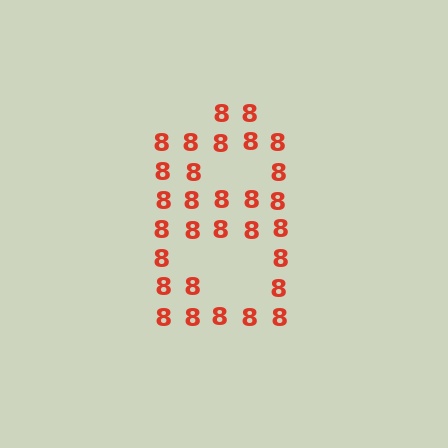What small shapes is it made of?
It is made of small digit 8's.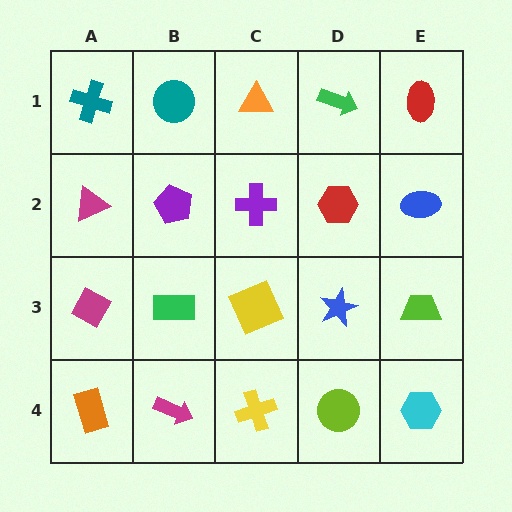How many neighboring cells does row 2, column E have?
3.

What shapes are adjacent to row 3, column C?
A purple cross (row 2, column C), a yellow cross (row 4, column C), a green rectangle (row 3, column B), a blue star (row 3, column D).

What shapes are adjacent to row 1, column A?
A magenta triangle (row 2, column A), a teal circle (row 1, column B).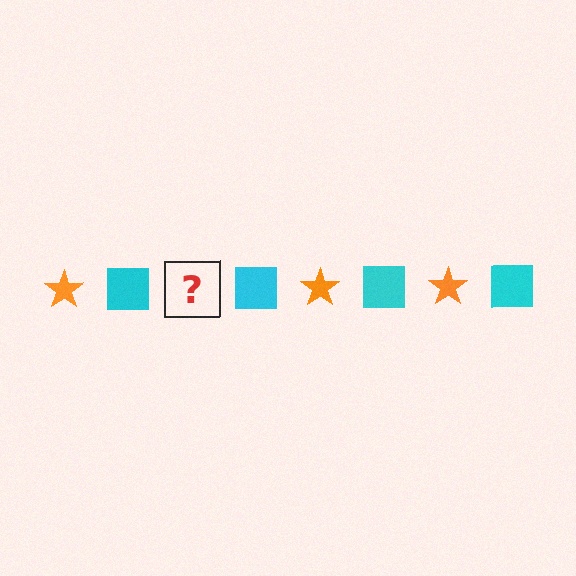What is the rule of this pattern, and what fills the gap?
The rule is that the pattern alternates between orange star and cyan square. The gap should be filled with an orange star.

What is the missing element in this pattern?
The missing element is an orange star.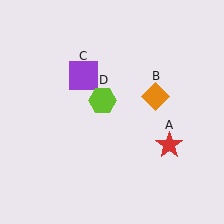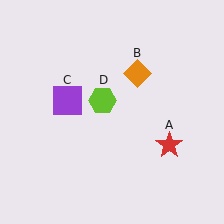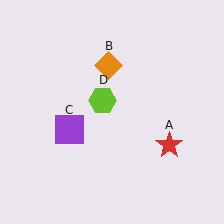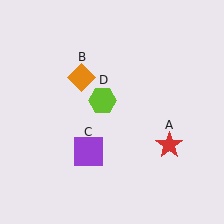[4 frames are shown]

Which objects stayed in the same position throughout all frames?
Red star (object A) and lime hexagon (object D) remained stationary.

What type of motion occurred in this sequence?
The orange diamond (object B), purple square (object C) rotated counterclockwise around the center of the scene.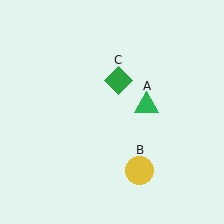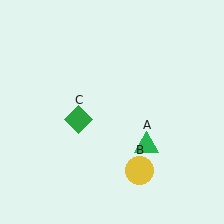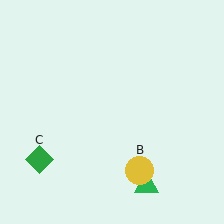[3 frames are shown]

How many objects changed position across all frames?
2 objects changed position: green triangle (object A), green diamond (object C).